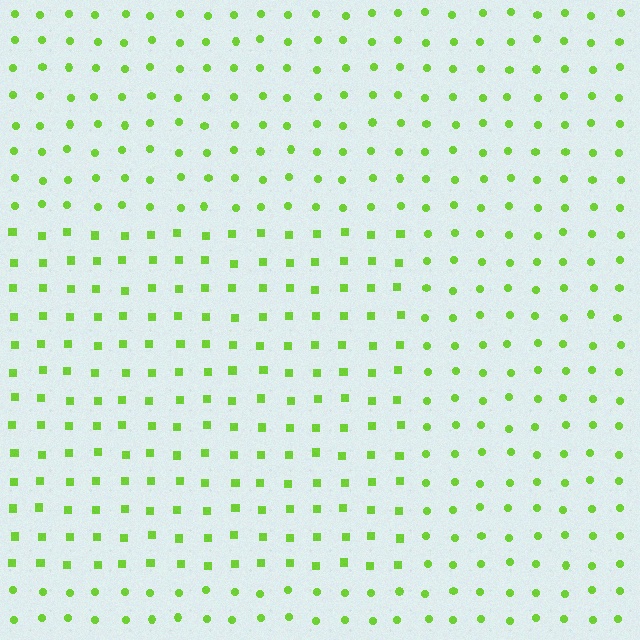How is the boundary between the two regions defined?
The boundary is defined by a change in element shape: squares inside vs. circles outside. All elements share the same color and spacing.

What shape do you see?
I see a rectangle.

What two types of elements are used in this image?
The image uses squares inside the rectangle region and circles outside it.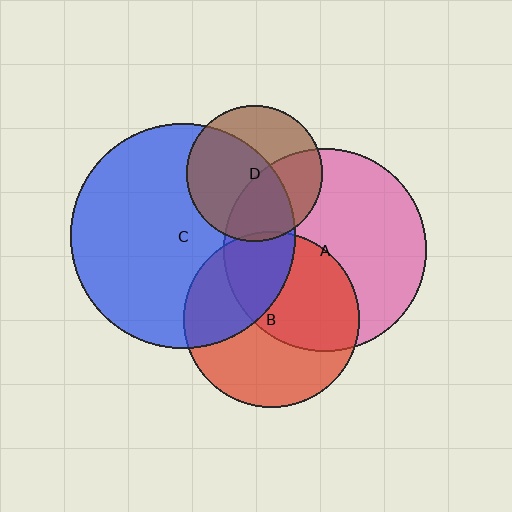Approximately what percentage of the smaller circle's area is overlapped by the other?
Approximately 40%.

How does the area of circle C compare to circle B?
Approximately 1.6 times.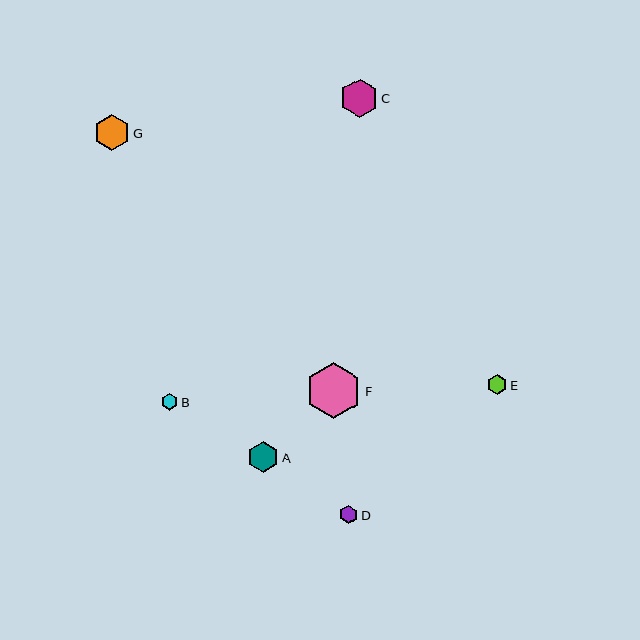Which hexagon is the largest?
Hexagon F is the largest with a size of approximately 56 pixels.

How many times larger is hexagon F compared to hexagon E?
Hexagon F is approximately 2.8 times the size of hexagon E.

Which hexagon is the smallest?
Hexagon B is the smallest with a size of approximately 17 pixels.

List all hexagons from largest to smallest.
From largest to smallest: F, C, G, A, E, D, B.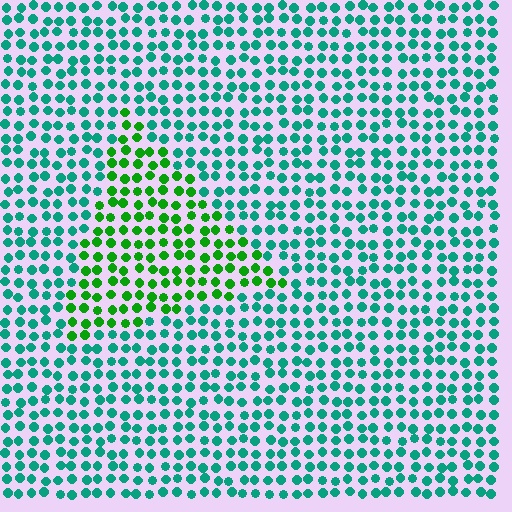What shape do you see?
I see a triangle.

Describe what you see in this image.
The image is filled with small teal elements in a uniform arrangement. A triangle-shaped region is visible where the elements are tinted to a slightly different hue, forming a subtle color boundary.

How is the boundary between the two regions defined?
The boundary is defined purely by a slight shift in hue (about 46 degrees). Spacing, size, and orientation are identical on both sides.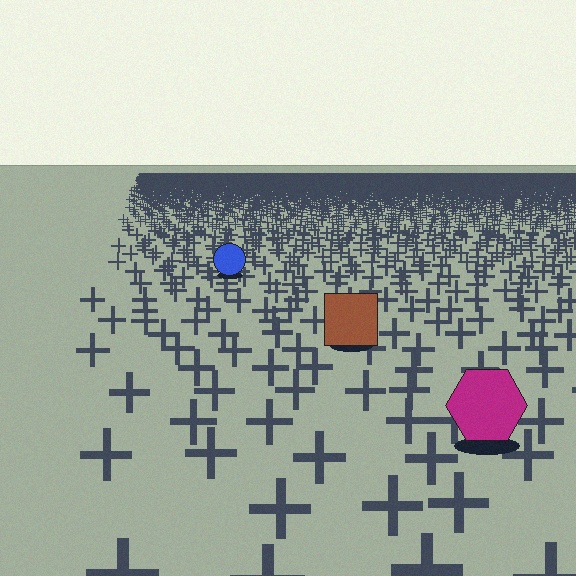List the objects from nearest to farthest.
From nearest to farthest: the magenta hexagon, the brown square, the blue circle.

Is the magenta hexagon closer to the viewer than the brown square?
Yes. The magenta hexagon is closer — you can tell from the texture gradient: the ground texture is coarser near it.